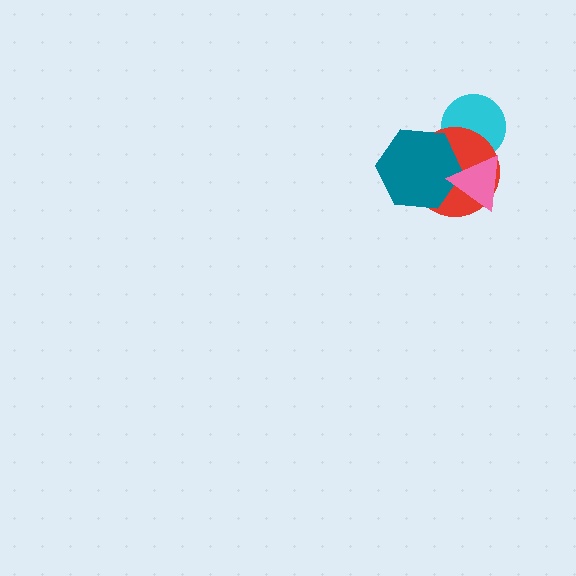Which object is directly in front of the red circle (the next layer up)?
The teal hexagon is directly in front of the red circle.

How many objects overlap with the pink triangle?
3 objects overlap with the pink triangle.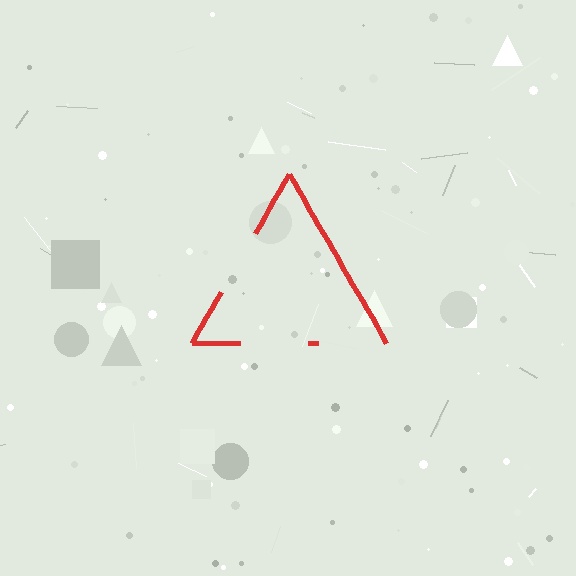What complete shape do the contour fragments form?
The contour fragments form a triangle.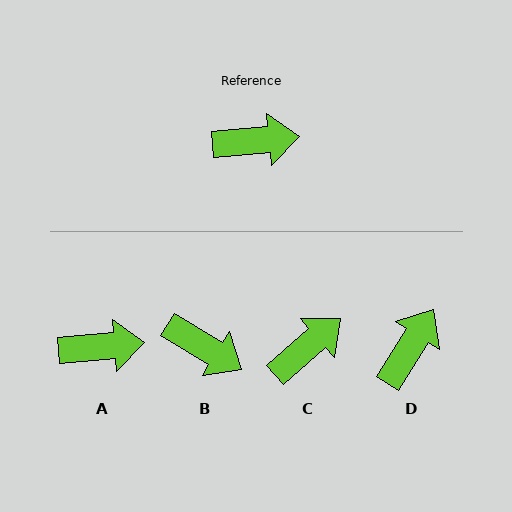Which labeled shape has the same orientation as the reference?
A.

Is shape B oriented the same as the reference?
No, it is off by about 36 degrees.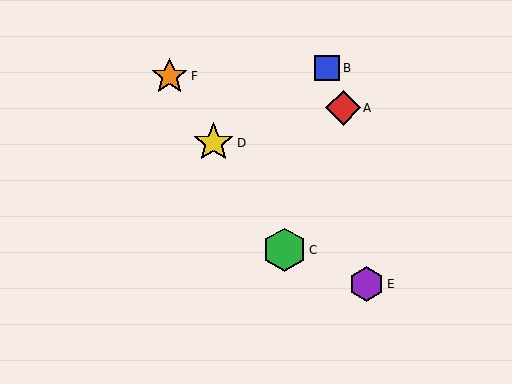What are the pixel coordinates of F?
Object F is at (169, 76).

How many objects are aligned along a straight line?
3 objects (C, D, F) are aligned along a straight line.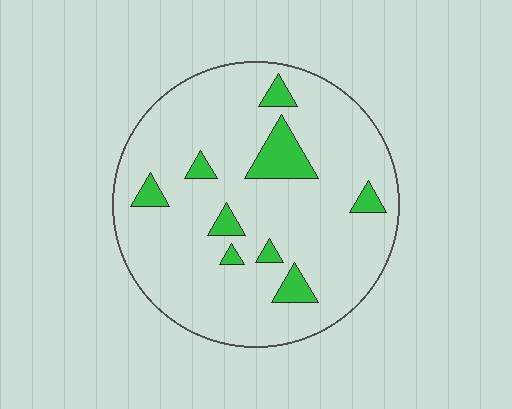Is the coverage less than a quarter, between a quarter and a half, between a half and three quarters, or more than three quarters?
Less than a quarter.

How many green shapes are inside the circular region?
9.